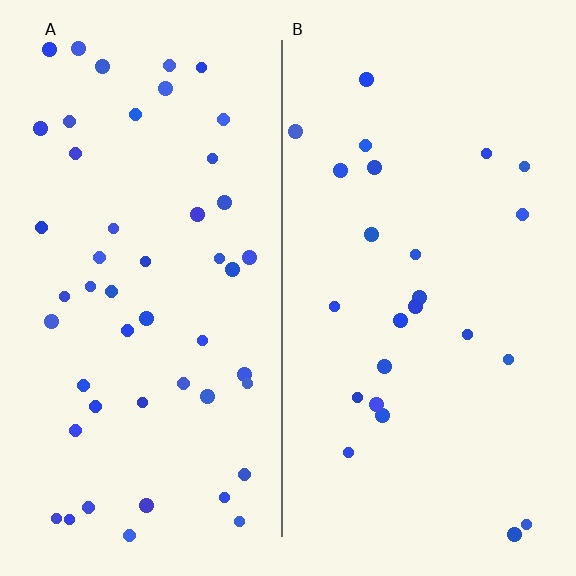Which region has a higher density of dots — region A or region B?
A (the left).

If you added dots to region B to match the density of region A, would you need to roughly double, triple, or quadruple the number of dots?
Approximately double.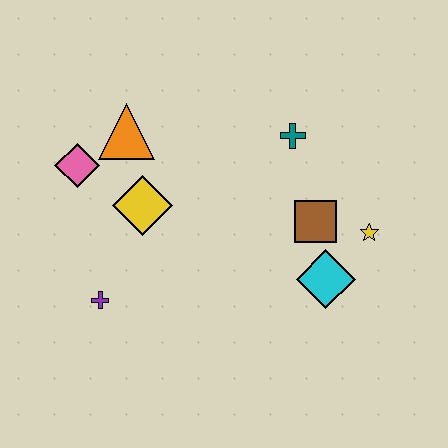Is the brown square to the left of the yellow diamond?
No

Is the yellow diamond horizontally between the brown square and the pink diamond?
Yes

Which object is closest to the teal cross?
The brown square is closest to the teal cross.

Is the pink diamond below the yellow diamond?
No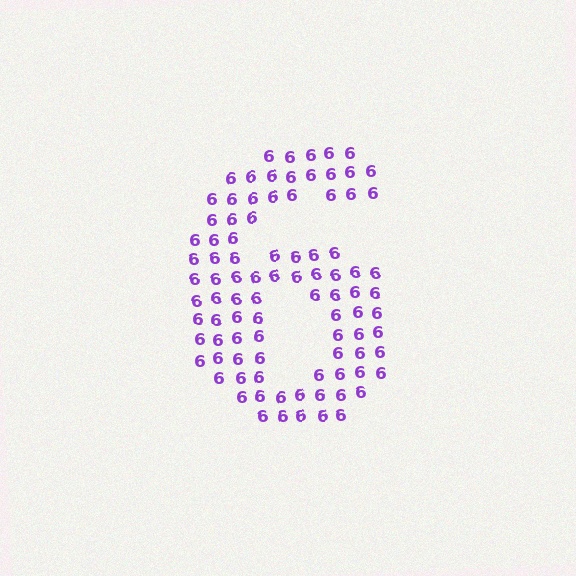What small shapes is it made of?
It is made of small digit 6's.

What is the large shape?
The large shape is the digit 6.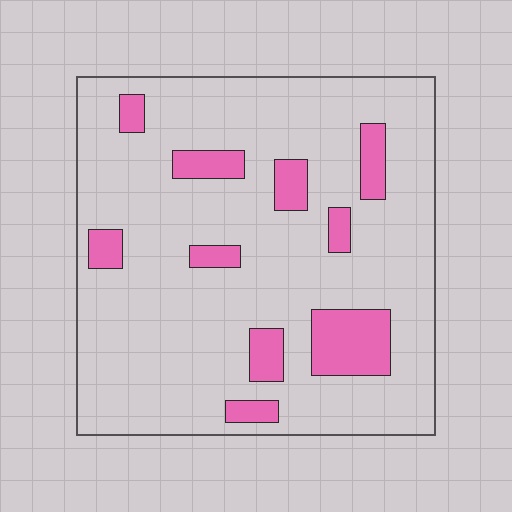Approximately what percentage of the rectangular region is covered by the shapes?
Approximately 15%.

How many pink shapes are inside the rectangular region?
10.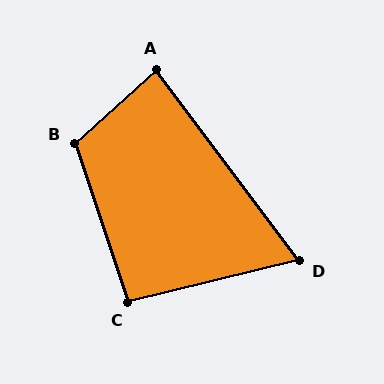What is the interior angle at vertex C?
Approximately 95 degrees (approximately right).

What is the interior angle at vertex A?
Approximately 85 degrees (approximately right).